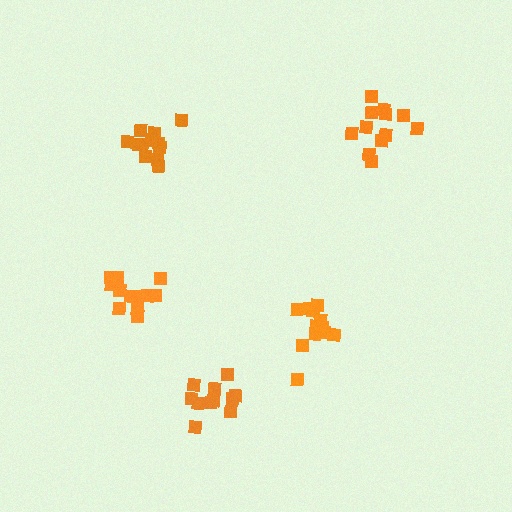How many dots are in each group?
Group 1: 12 dots, Group 2: 11 dots, Group 3: 13 dots, Group 4: 12 dots, Group 5: 13 dots (61 total).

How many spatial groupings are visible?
There are 5 spatial groupings.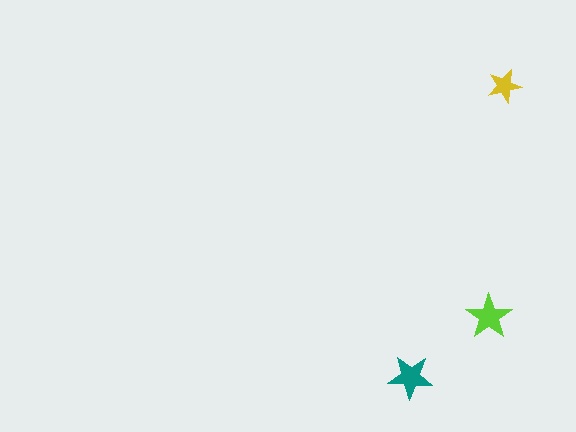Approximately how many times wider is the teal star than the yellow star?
About 1.5 times wider.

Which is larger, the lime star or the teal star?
The lime one.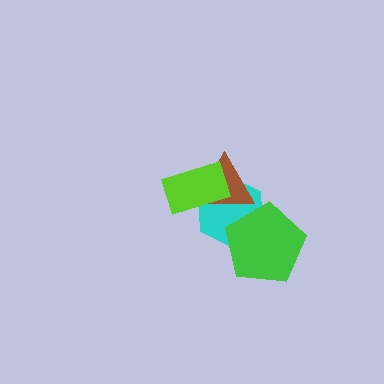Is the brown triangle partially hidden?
Yes, it is partially covered by another shape.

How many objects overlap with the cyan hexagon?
3 objects overlap with the cyan hexagon.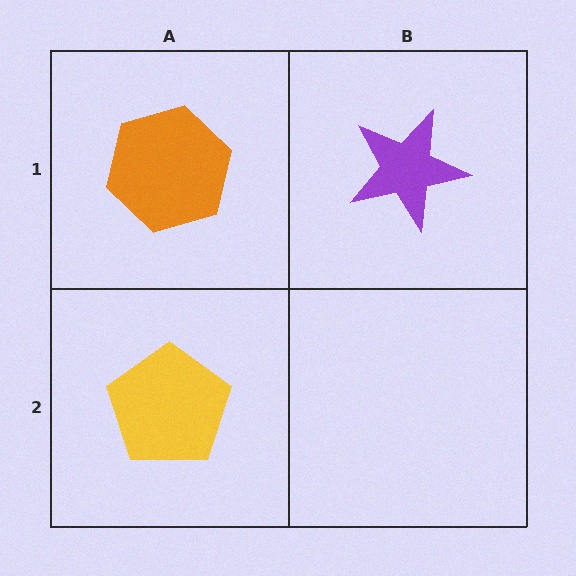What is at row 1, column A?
An orange hexagon.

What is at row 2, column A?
A yellow pentagon.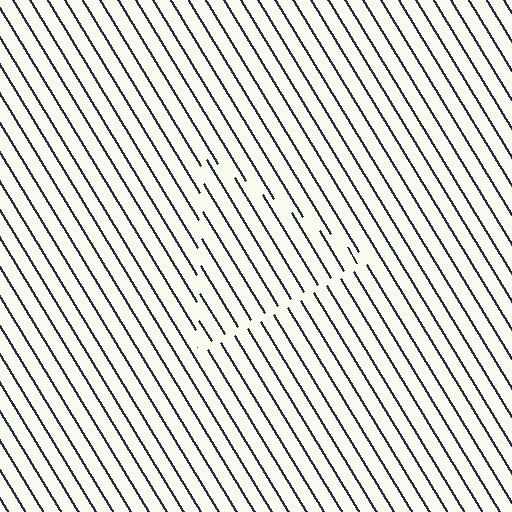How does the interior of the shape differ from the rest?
The interior of the shape contains the same grating, shifted by half a period — the contour is defined by the phase discontinuity where line-ends from the inner and outer gratings abut.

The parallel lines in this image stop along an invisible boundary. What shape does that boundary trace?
An illusory triangle. The interior of the shape contains the same grating, shifted by half a period — the contour is defined by the phase discontinuity where line-ends from the inner and outer gratings abut.